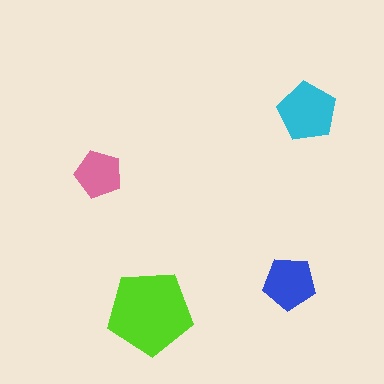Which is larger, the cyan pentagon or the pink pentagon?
The cyan one.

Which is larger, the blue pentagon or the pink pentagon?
The blue one.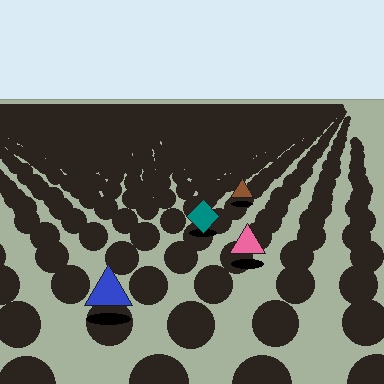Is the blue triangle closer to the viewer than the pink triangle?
Yes. The blue triangle is closer — you can tell from the texture gradient: the ground texture is coarser near it.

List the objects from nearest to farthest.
From nearest to farthest: the blue triangle, the pink triangle, the teal diamond, the brown triangle.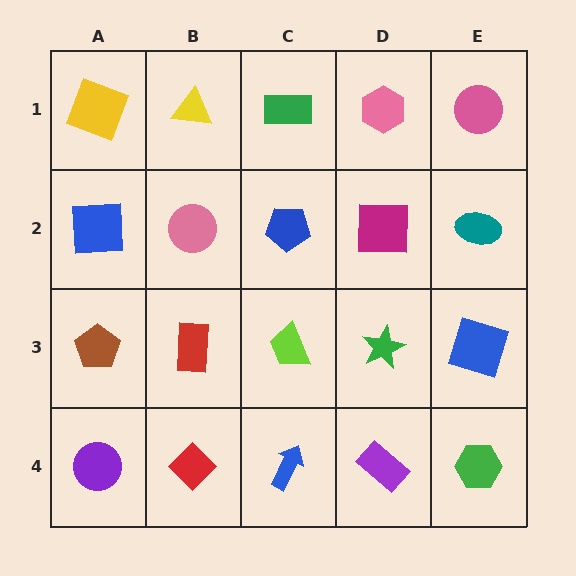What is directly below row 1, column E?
A teal ellipse.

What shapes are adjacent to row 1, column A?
A blue square (row 2, column A), a yellow triangle (row 1, column B).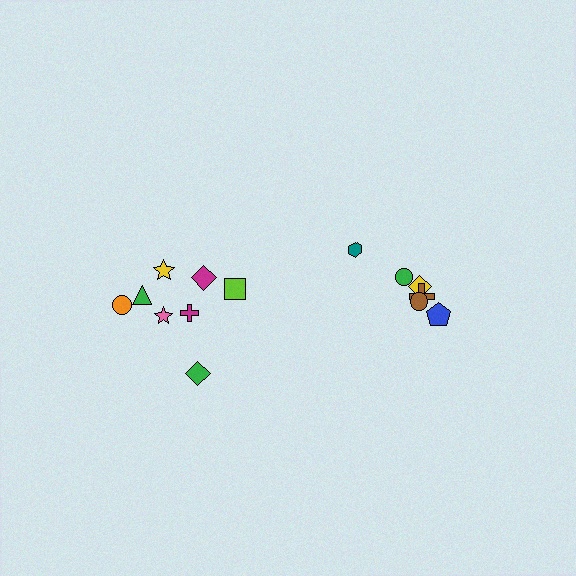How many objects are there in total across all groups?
There are 14 objects.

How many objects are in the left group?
There are 8 objects.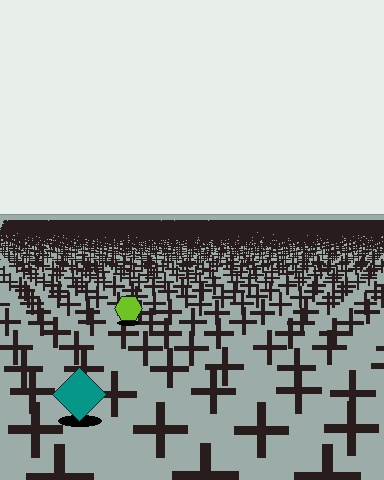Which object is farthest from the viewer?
The lime hexagon is farthest from the viewer. It appears smaller and the ground texture around it is denser.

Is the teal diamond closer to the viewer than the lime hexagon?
Yes. The teal diamond is closer — you can tell from the texture gradient: the ground texture is coarser near it.